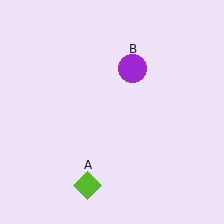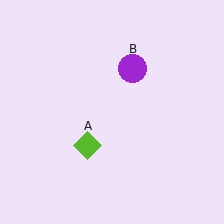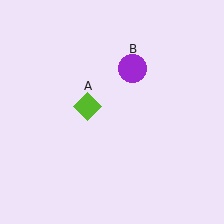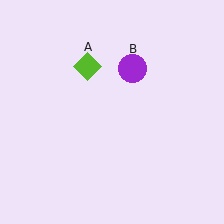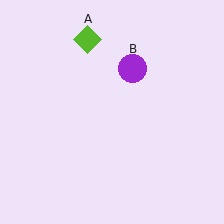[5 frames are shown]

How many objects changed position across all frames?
1 object changed position: lime diamond (object A).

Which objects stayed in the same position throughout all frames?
Purple circle (object B) remained stationary.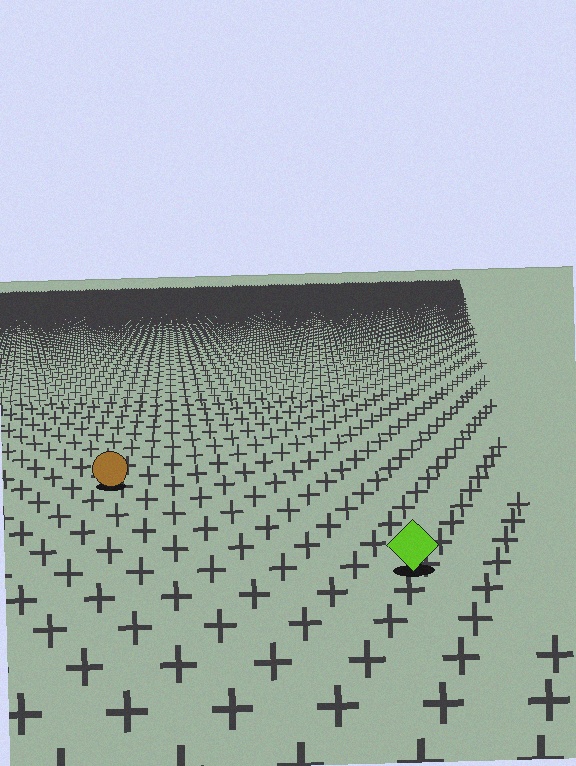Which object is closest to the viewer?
The lime diamond is closest. The texture marks near it are larger and more spread out.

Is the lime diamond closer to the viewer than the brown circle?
Yes. The lime diamond is closer — you can tell from the texture gradient: the ground texture is coarser near it.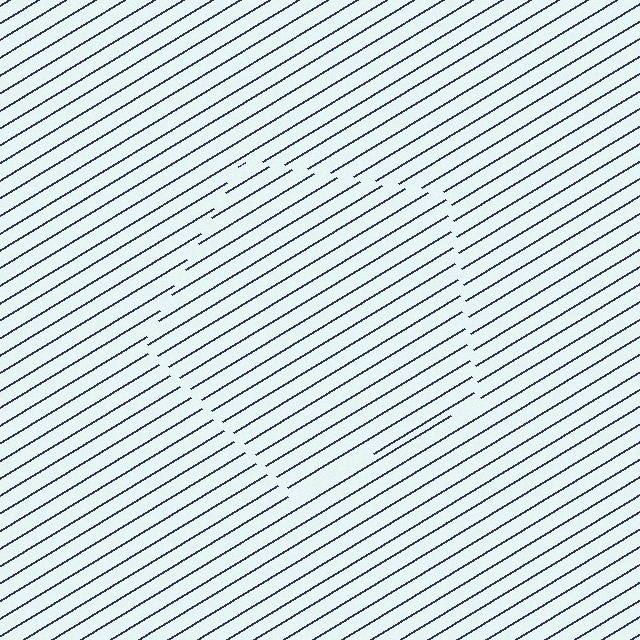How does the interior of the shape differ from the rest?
The interior of the shape contains the same grating, shifted by half a period — the contour is defined by the phase discontinuity where line-ends from the inner and outer gratings abut.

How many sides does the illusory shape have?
5 sides — the line-ends trace a pentagon.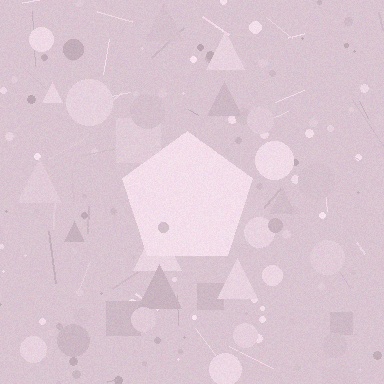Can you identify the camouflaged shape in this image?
The camouflaged shape is a pentagon.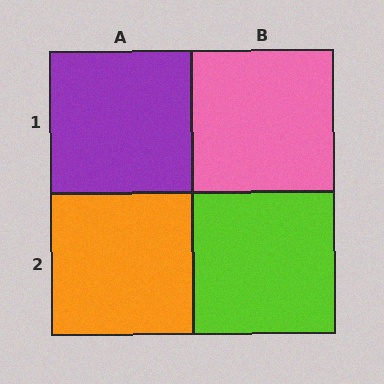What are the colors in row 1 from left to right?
Purple, pink.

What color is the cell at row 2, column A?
Orange.